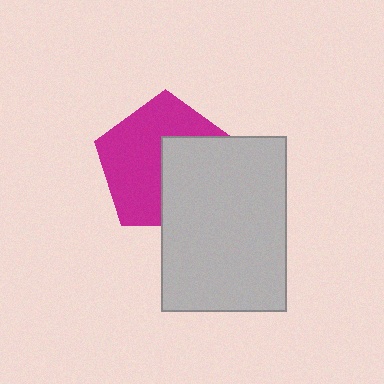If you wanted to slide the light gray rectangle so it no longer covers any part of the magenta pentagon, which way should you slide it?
Slide it toward the lower-right — that is the most direct way to separate the two shapes.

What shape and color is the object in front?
The object in front is a light gray rectangle.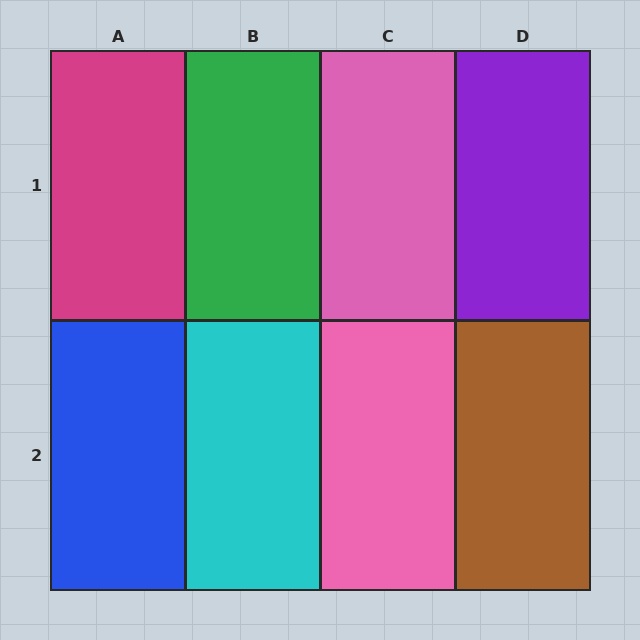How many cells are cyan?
1 cell is cyan.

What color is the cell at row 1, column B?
Green.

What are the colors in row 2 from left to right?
Blue, cyan, pink, brown.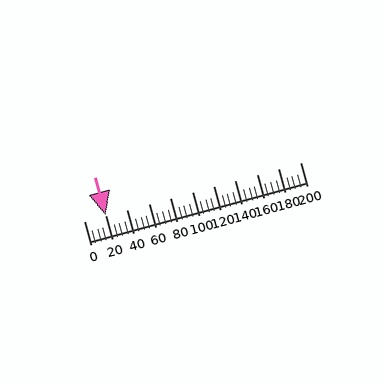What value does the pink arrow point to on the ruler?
The pink arrow points to approximately 20.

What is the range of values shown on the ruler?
The ruler shows values from 0 to 200.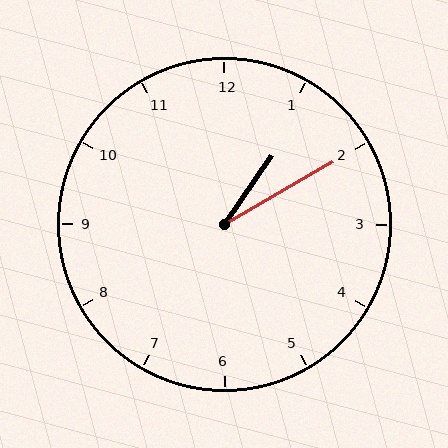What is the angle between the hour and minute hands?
Approximately 25 degrees.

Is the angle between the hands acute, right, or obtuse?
It is acute.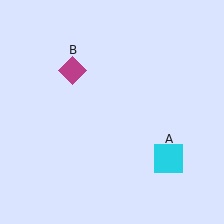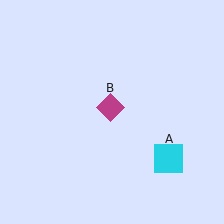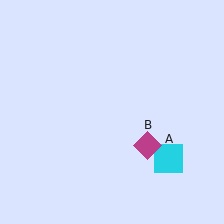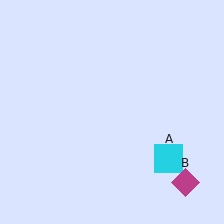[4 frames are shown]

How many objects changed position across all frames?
1 object changed position: magenta diamond (object B).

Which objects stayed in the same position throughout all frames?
Cyan square (object A) remained stationary.